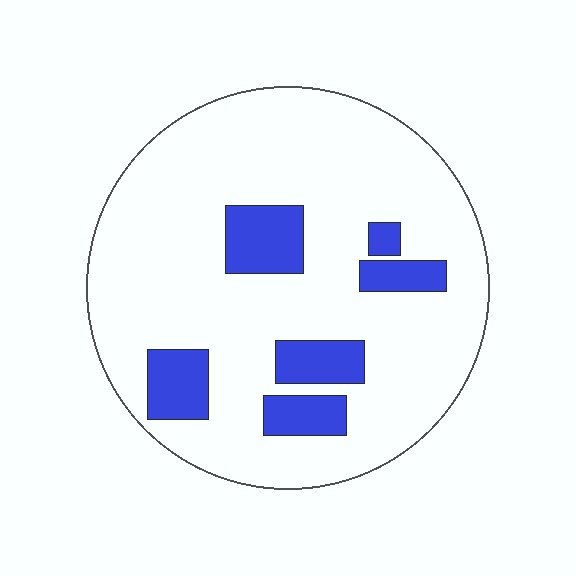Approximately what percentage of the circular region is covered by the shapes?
Approximately 15%.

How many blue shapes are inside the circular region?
6.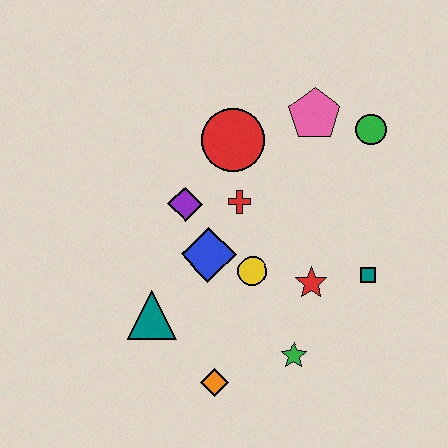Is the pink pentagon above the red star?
Yes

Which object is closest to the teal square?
The red star is closest to the teal square.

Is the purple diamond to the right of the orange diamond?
No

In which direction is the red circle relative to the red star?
The red circle is above the red star.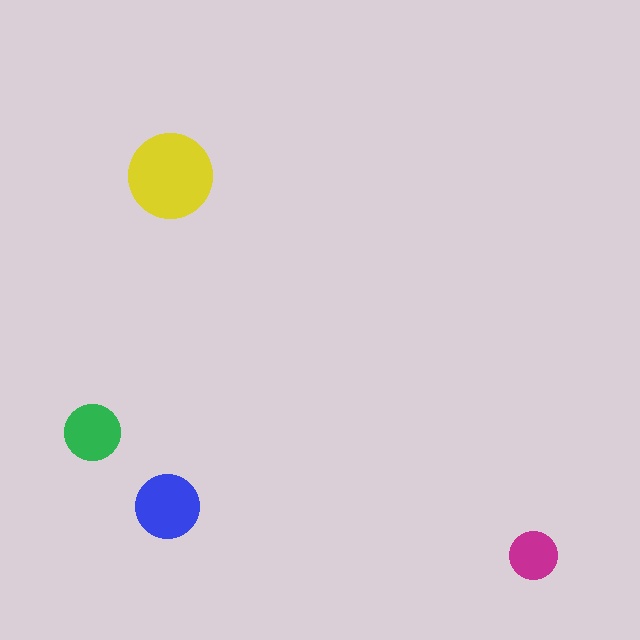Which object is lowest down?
The magenta circle is bottommost.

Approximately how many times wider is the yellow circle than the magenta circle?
About 2 times wider.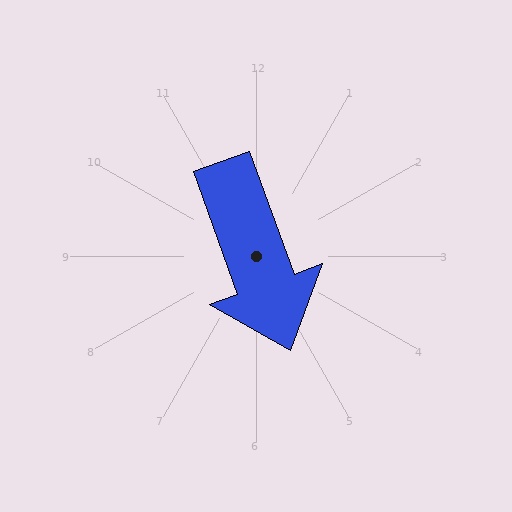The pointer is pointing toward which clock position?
Roughly 5 o'clock.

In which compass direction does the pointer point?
South.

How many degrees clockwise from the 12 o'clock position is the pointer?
Approximately 160 degrees.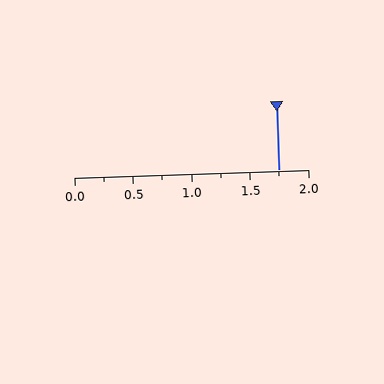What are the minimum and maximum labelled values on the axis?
The axis runs from 0.0 to 2.0.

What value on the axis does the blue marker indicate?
The marker indicates approximately 1.75.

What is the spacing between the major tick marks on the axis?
The major ticks are spaced 0.5 apart.